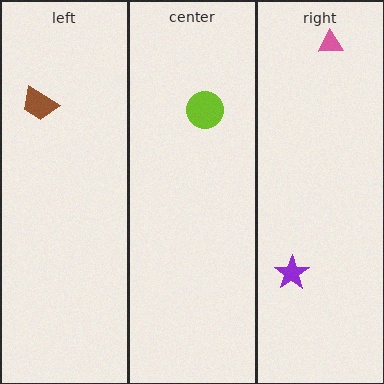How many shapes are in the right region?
2.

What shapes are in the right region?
The pink triangle, the purple star.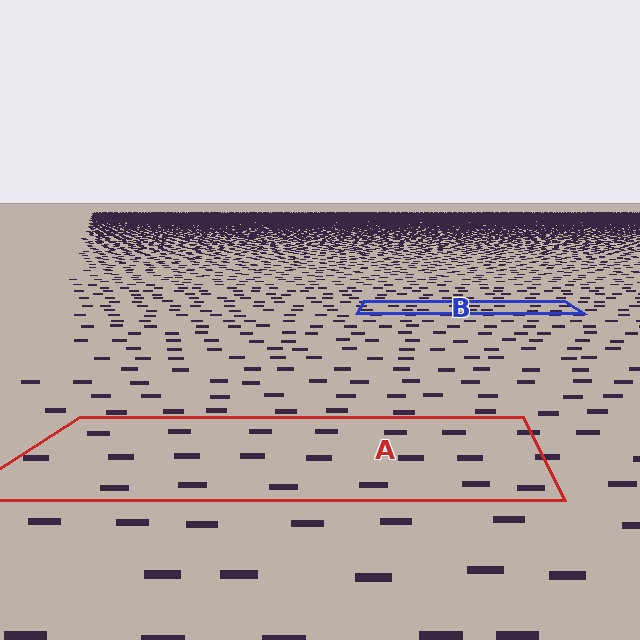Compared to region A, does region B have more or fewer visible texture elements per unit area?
Region B has more texture elements per unit area — they are packed more densely because it is farther away.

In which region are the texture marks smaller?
The texture marks are smaller in region B, because it is farther away.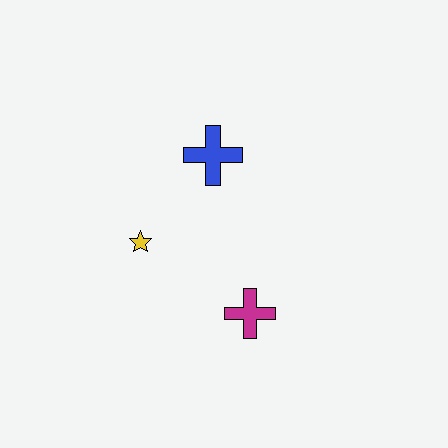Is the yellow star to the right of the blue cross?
No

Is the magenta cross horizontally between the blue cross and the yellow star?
No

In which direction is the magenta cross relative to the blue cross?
The magenta cross is below the blue cross.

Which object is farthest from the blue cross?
The magenta cross is farthest from the blue cross.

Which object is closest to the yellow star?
The blue cross is closest to the yellow star.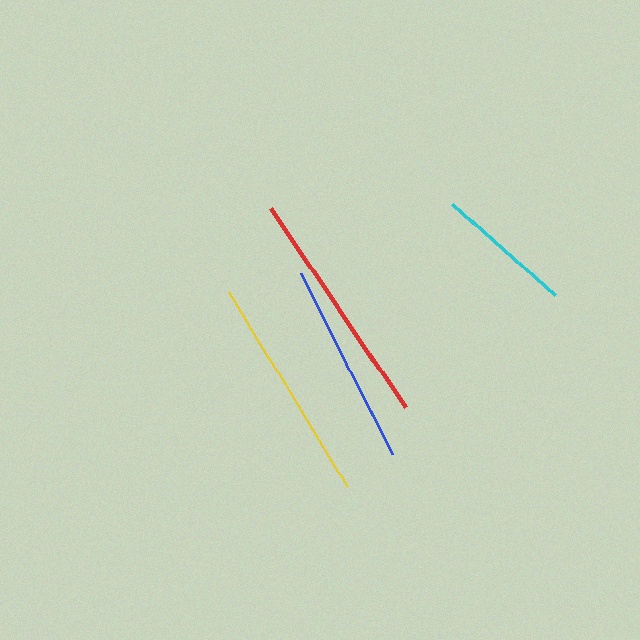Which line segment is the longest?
The red line is the longest at approximately 240 pixels.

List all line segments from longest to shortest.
From longest to shortest: red, yellow, blue, cyan.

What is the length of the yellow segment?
The yellow segment is approximately 228 pixels long.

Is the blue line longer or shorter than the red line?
The red line is longer than the blue line.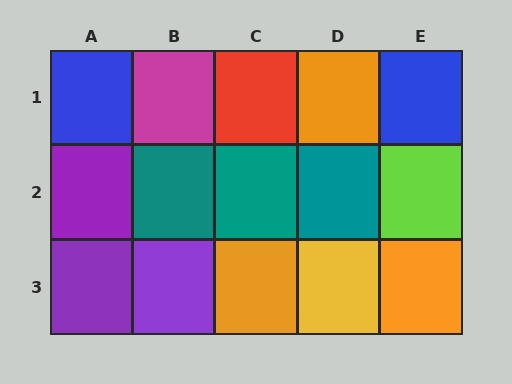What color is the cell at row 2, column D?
Teal.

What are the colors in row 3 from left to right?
Purple, purple, orange, yellow, orange.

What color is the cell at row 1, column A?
Blue.